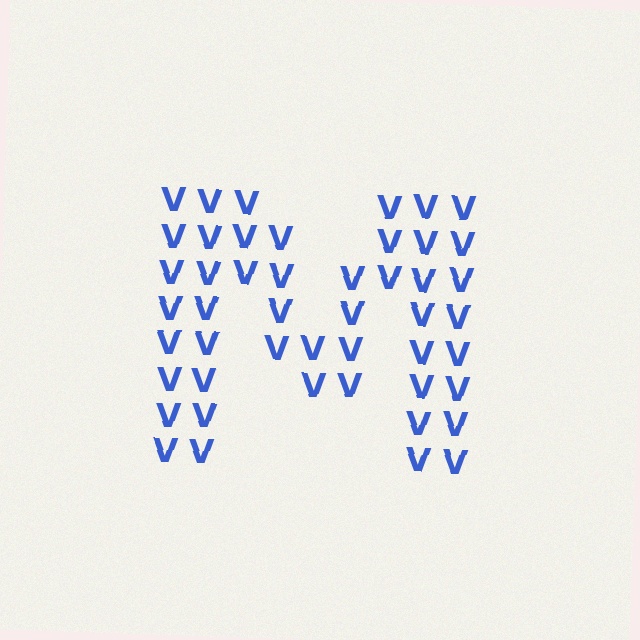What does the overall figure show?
The overall figure shows the letter M.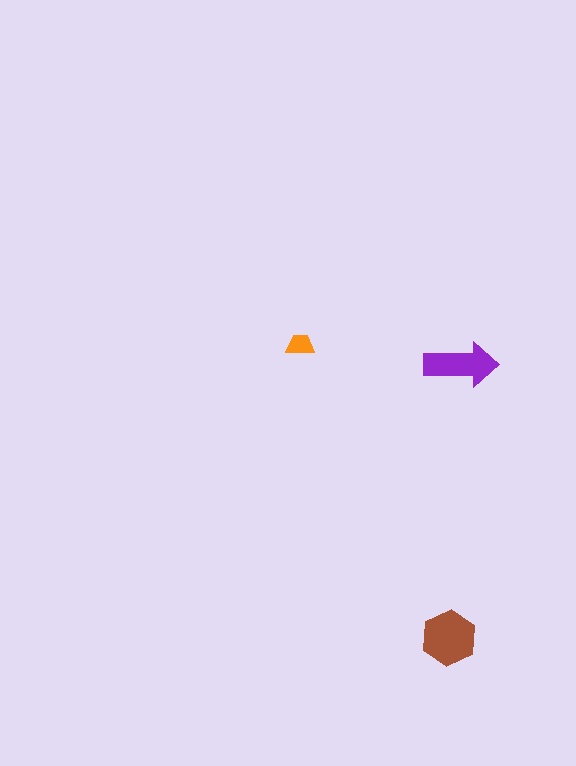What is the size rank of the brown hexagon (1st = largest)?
1st.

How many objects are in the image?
There are 3 objects in the image.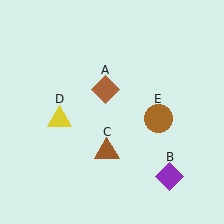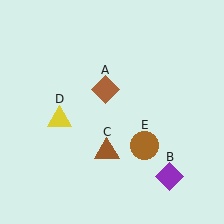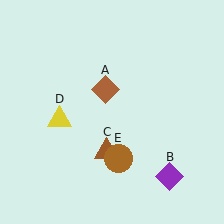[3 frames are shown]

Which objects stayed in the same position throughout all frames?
Brown diamond (object A) and purple diamond (object B) and brown triangle (object C) and yellow triangle (object D) remained stationary.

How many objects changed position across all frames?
1 object changed position: brown circle (object E).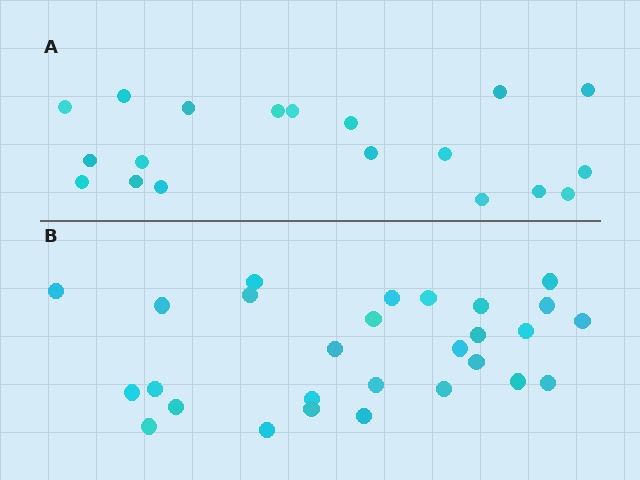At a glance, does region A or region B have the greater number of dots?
Region B (the bottom region) has more dots.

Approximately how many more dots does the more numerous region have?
Region B has roughly 8 or so more dots than region A.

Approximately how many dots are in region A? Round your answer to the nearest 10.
About 20 dots. (The exact count is 19, which rounds to 20.)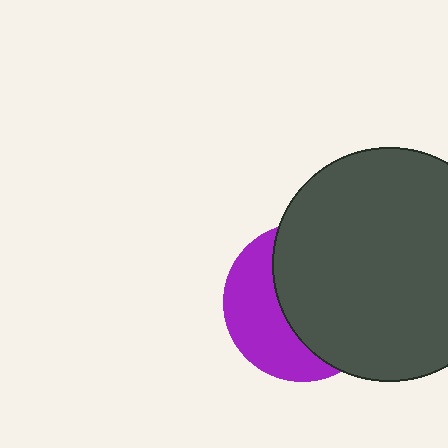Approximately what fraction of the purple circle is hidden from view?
Roughly 60% of the purple circle is hidden behind the dark gray circle.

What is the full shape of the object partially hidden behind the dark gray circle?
The partially hidden object is a purple circle.